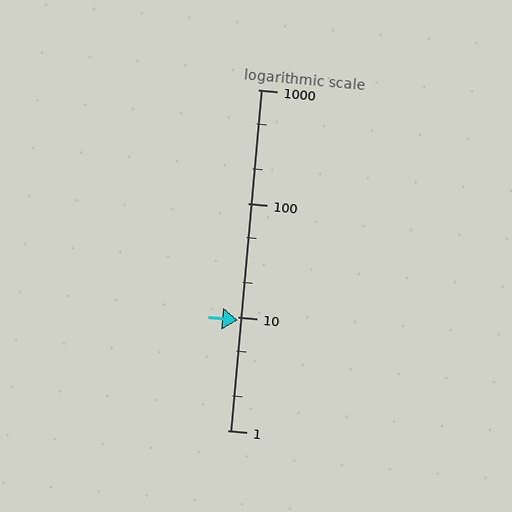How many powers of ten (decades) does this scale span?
The scale spans 3 decades, from 1 to 1000.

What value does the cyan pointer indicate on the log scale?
The pointer indicates approximately 9.3.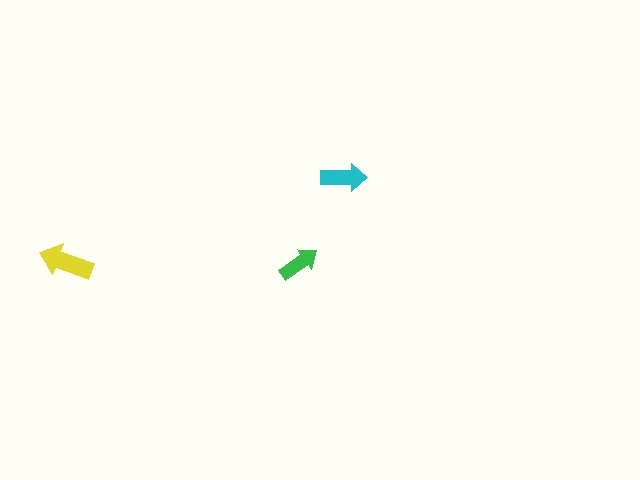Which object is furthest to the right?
The cyan arrow is rightmost.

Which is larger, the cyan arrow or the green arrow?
The cyan one.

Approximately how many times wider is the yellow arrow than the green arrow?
About 1.5 times wider.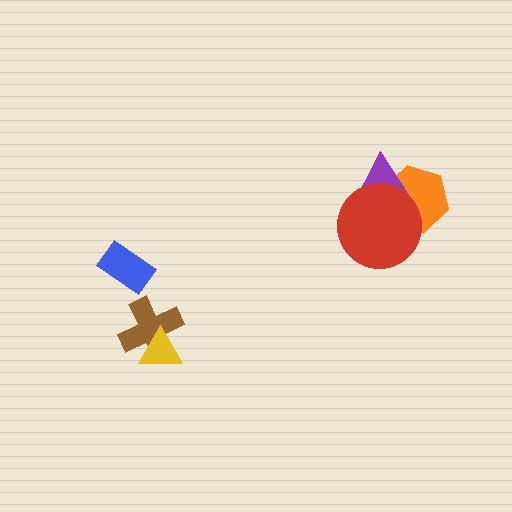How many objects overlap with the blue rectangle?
0 objects overlap with the blue rectangle.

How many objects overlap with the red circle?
2 objects overlap with the red circle.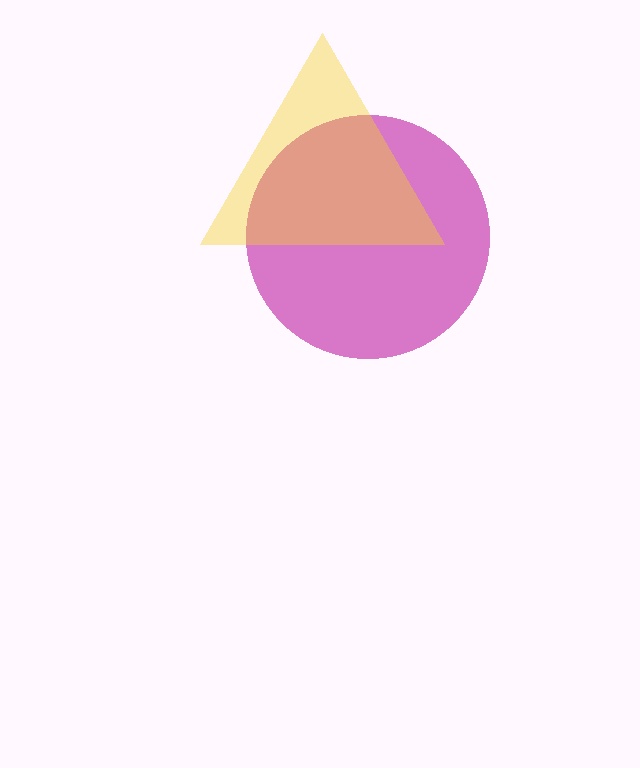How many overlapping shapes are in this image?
There are 2 overlapping shapes in the image.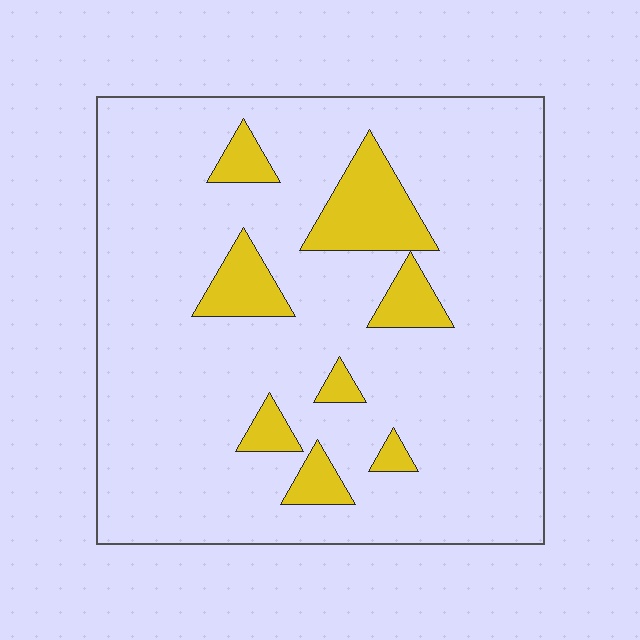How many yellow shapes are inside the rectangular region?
8.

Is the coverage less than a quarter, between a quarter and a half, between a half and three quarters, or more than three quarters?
Less than a quarter.